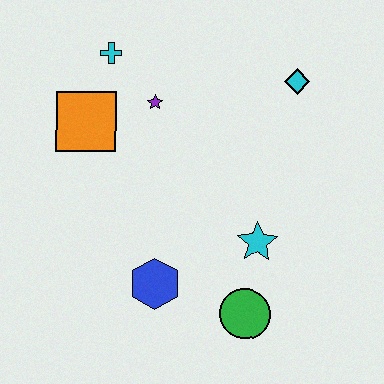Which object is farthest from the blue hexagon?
The cyan diamond is farthest from the blue hexagon.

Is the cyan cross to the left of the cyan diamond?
Yes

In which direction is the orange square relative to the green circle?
The orange square is above the green circle.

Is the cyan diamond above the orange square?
Yes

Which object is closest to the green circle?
The cyan star is closest to the green circle.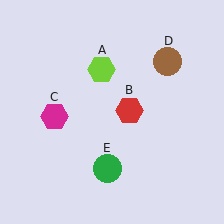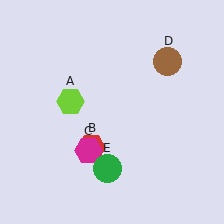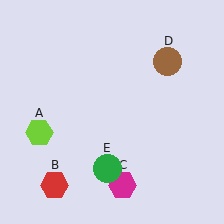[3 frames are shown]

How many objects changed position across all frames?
3 objects changed position: lime hexagon (object A), red hexagon (object B), magenta hexagon (object C).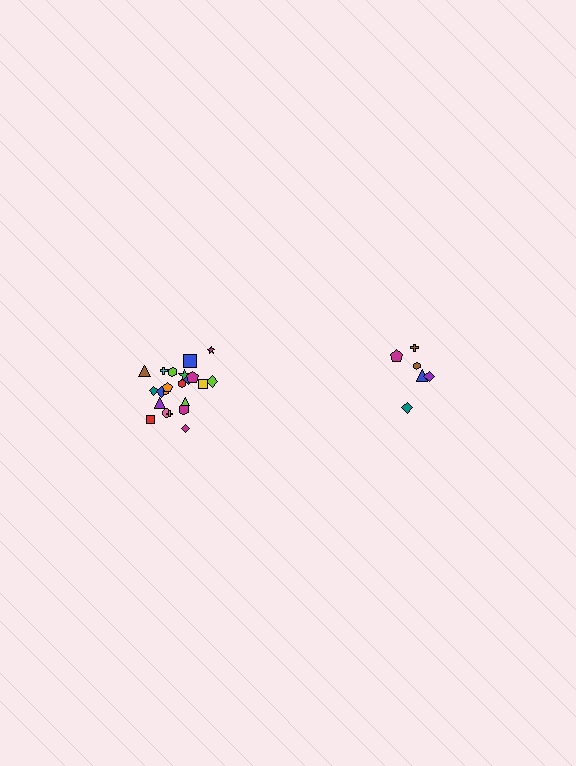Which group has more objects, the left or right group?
The left group.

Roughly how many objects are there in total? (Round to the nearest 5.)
Roughly 30 objects in total.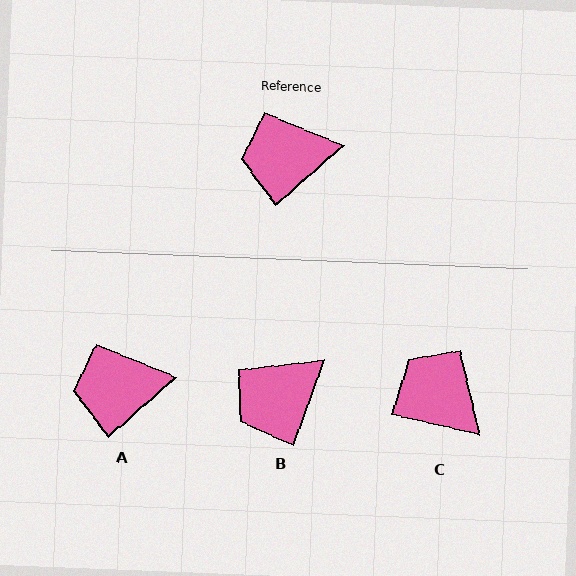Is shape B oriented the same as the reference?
No, it is off by about 29 degrees.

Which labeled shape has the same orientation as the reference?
A.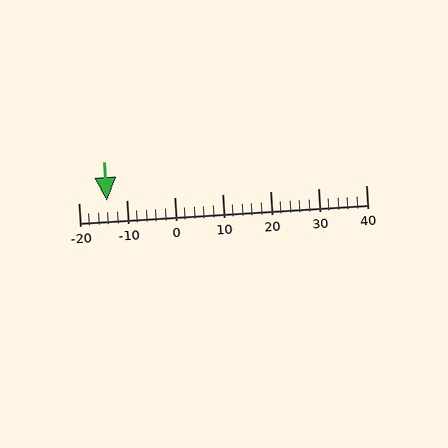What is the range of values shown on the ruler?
The ruler shows values from -20 to 40.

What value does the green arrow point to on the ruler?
The green arrow points to approximately -14.